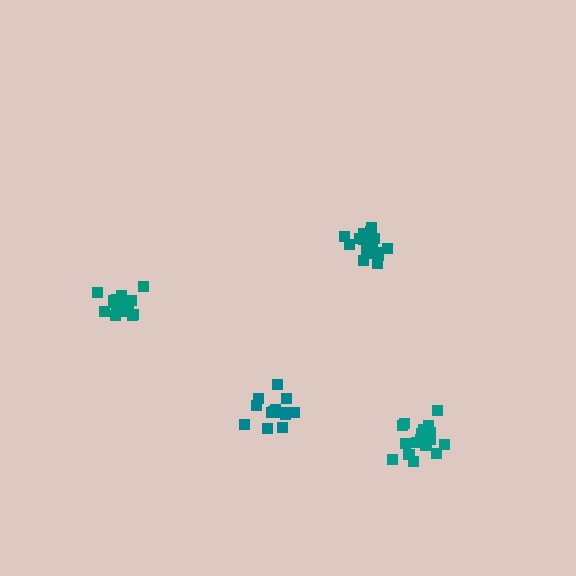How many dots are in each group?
Group 1: 18 dots, Group 2: 16 dots, Group 3: 17 dots, Group 4: 16 dots (67 total).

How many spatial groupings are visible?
There are 4 spatial groupings.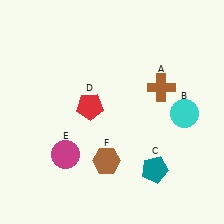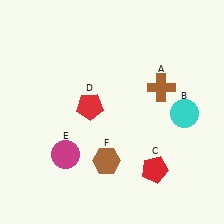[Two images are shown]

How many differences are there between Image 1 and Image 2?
There is 1 difference between the two images.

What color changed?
The pentagon (C) changed from teal in Image 1 to red in Image 2.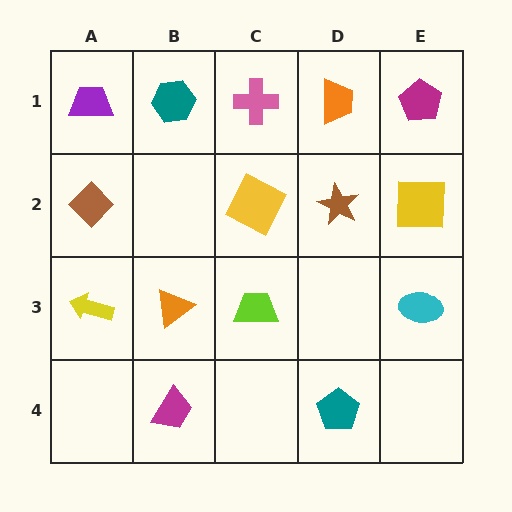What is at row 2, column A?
A brown diamond.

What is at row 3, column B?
An orange triangle.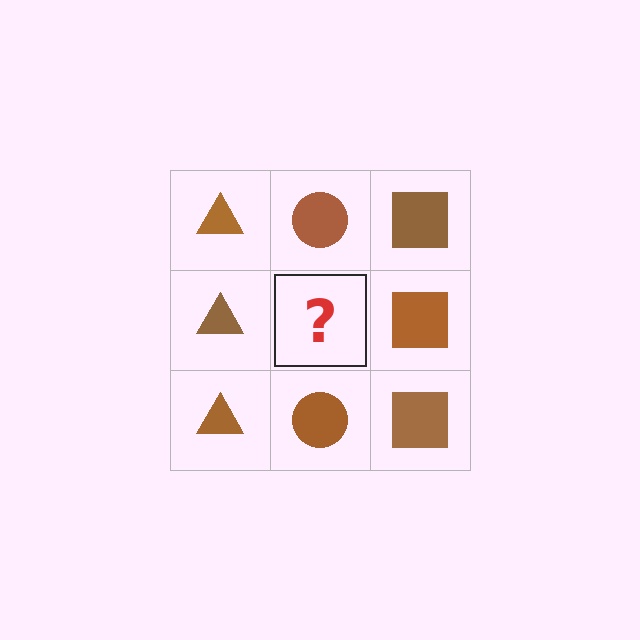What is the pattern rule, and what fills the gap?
The rule is that each column has a consistent shape. The gap should be filled with a brown circle.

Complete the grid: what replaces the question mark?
The question mark should be replaced with a brown circle.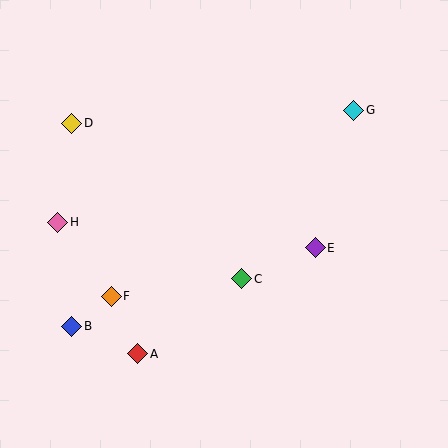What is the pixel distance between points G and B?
The distance between G and B is 355 pixels.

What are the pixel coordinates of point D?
Point D is at (72, 123).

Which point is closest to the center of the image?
Point C at (242, 279) is closest to the center.